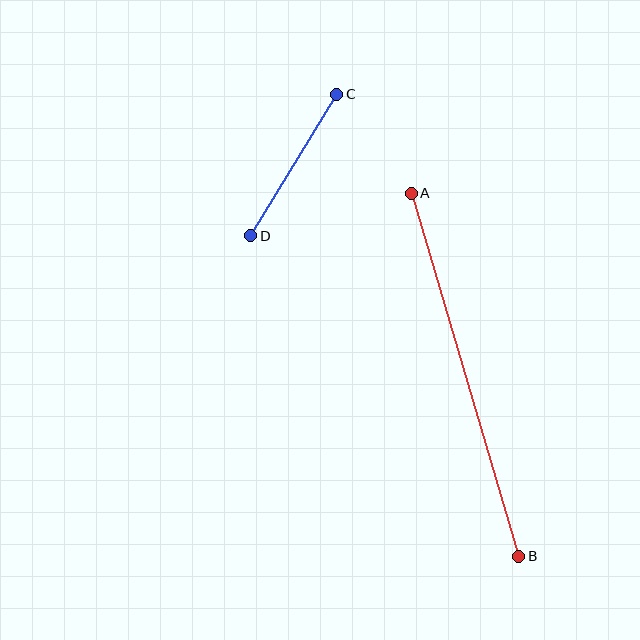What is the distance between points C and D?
The distance is approximately 165 pixels.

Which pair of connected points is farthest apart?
Points A and B are farthest apart.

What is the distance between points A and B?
The distance is approximately 378 pixels.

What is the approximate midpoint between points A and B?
The midpoint is at approximately (465, 375) pixels.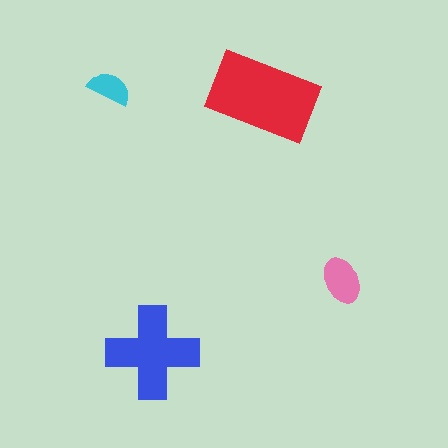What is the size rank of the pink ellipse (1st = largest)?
3rd.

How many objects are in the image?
There are 4 objects in the image.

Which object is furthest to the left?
The cyan semicircle is leftmost.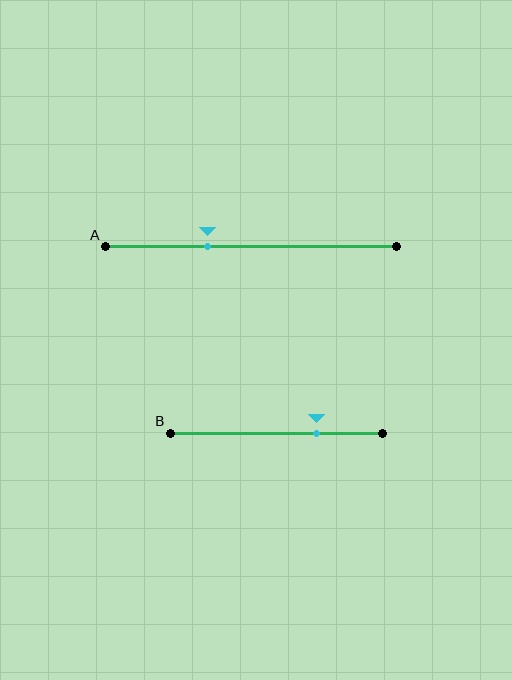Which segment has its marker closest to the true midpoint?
Segment A has its marker closest to the true midpoint.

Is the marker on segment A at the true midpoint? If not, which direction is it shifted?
No, the marker on segment A is shifted to the left by about 15% of the segment length.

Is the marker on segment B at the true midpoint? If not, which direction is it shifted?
No, the marker on segment B is shifted to the right by about 19% of the segment length.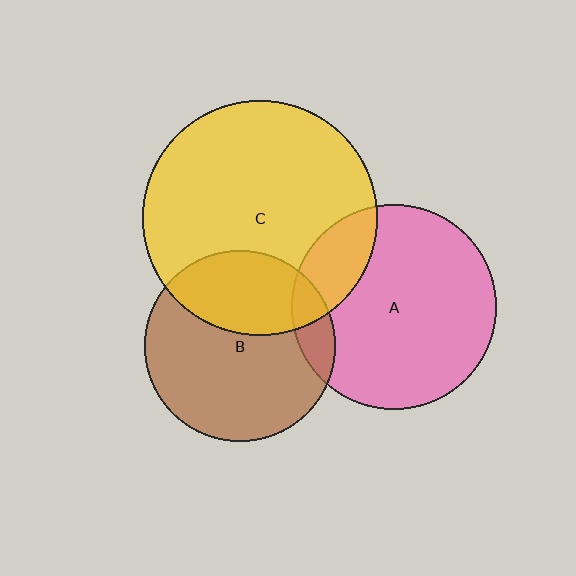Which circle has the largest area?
Circle C (yellow).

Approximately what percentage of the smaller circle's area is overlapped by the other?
Approximately 10%.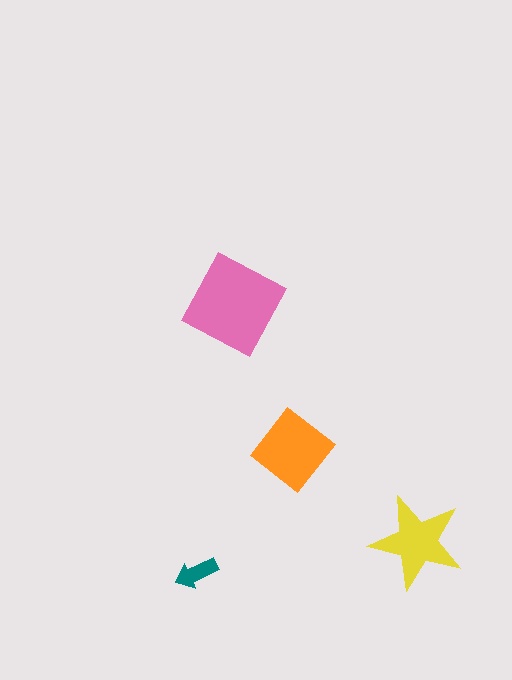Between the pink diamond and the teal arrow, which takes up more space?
The pink diamond.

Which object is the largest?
The pink diamond.